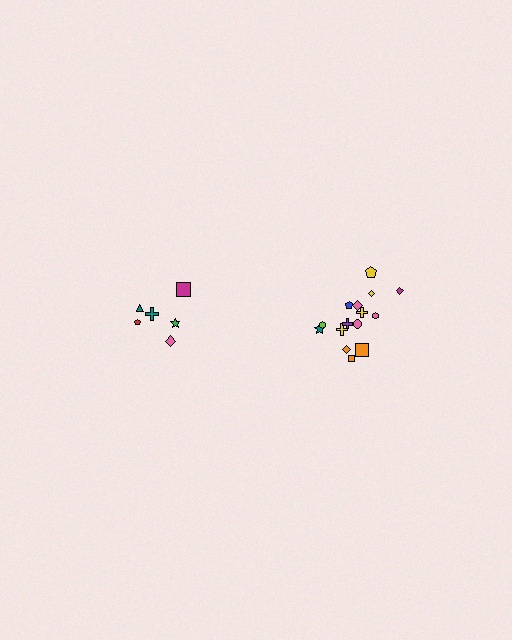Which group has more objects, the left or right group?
The right group.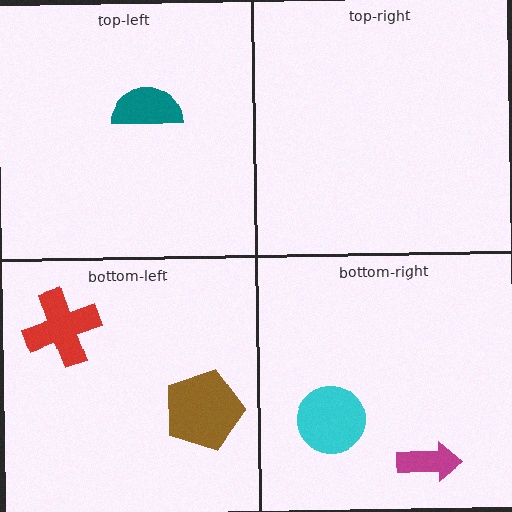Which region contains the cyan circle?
The bottom-right region.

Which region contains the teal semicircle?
The top-left region.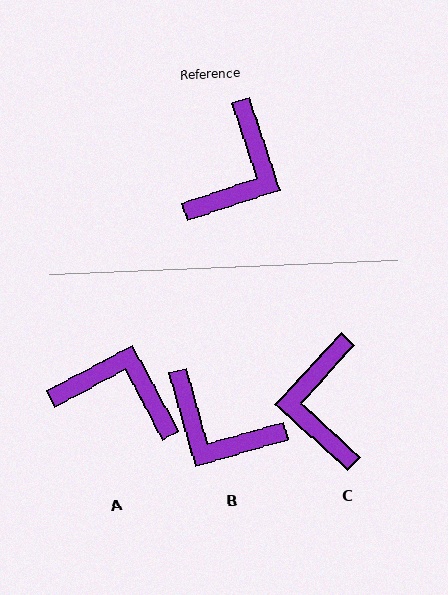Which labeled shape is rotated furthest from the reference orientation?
C, about 151 degrees away.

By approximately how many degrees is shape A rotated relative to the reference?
Approximately 100 degrees counter-clockwise.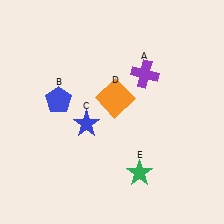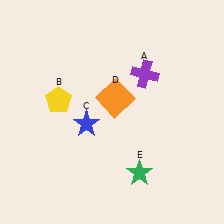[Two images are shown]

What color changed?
The pentagon (B) changed from blue in Image 1 to yellow in Image 2.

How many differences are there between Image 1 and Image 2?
There is 1 difference between the two images.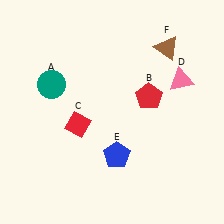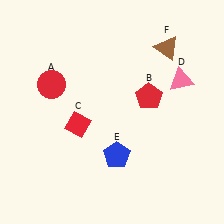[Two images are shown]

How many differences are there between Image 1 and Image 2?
There is 1 difference between the two images.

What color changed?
The circle (A) changed from teal in Image 1 to red in Image 2.